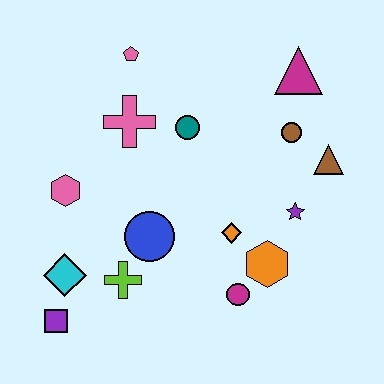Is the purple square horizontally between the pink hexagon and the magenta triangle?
No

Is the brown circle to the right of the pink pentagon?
Yes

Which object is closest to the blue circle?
The lime cross is closest to the blue circle.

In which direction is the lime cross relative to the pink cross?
The lime cross is below the pink cross.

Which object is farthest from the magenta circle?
The pink pentagon is farthest from the magenta circle.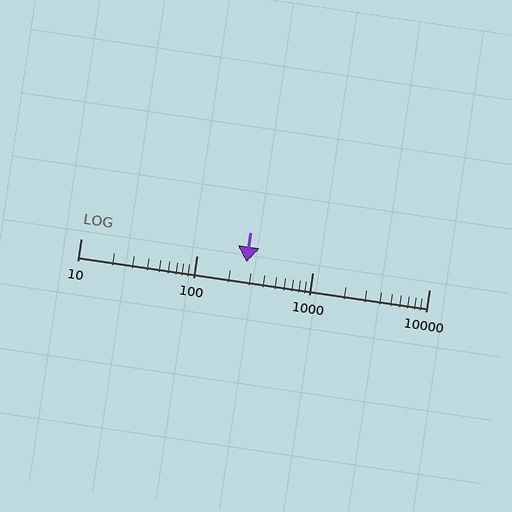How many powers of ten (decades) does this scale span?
The scale spans 3 decades, from 10 to 10000.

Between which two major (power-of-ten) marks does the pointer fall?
The pointer is between 100 and 1000.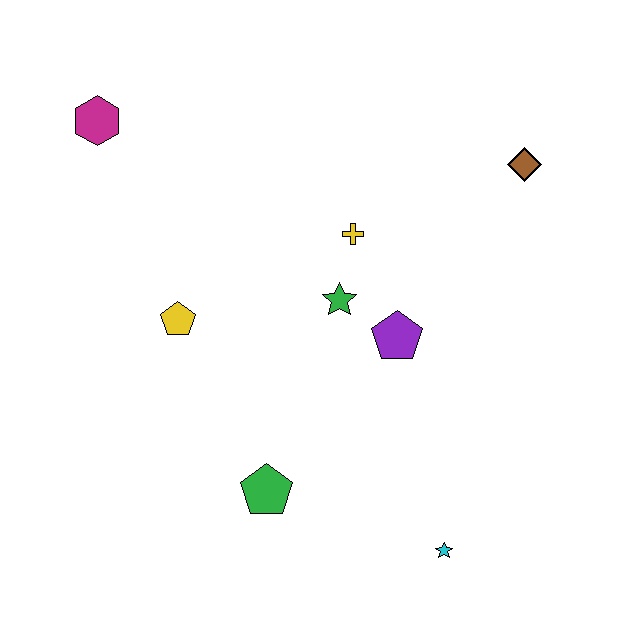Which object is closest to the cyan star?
The green pentagon is closest to the cyan star.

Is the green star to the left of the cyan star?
Yes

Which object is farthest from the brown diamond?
The magenta hexagon is farthest from the brown diamond.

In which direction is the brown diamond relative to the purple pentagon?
The brown diamond is above the purple pentagon.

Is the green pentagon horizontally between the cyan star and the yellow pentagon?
Yes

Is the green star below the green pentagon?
No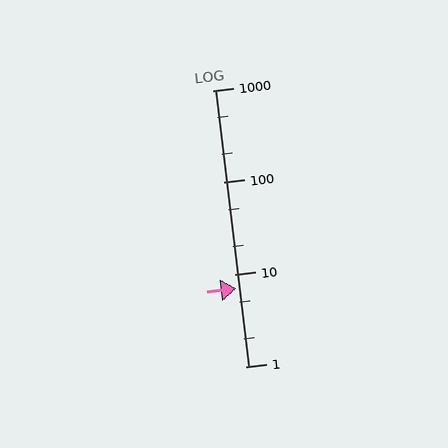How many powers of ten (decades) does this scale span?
The scale spans 3 decades, from 1 to 1000.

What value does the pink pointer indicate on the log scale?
The pointer indicates approximately 7.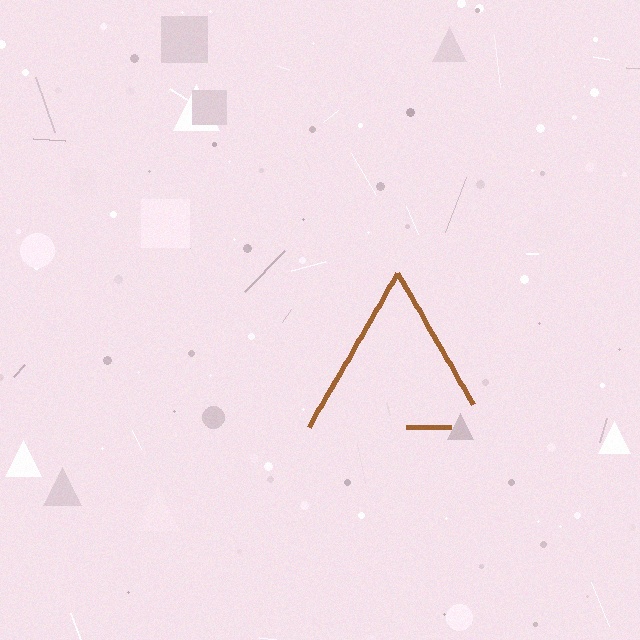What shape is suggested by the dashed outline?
The dashed outline suggests a triangle.